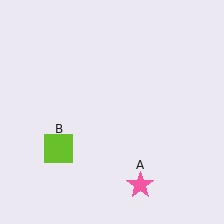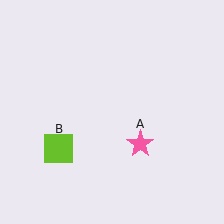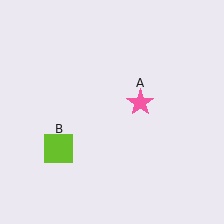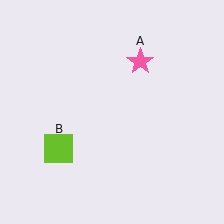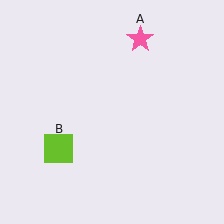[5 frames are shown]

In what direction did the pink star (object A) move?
The pink star (object A) moved up.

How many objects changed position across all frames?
1 object changed position: pink star (object A).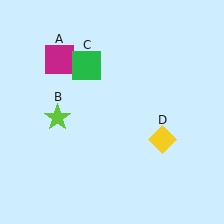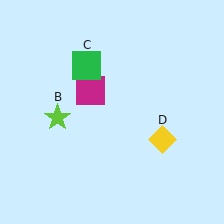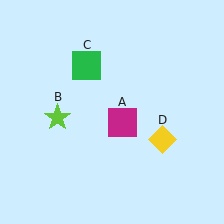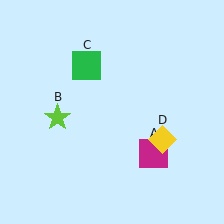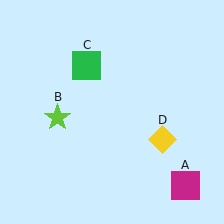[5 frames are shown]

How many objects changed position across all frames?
1 object changed position: magenta square (object A).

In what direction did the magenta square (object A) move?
The magenta square (object A) moved down and to the right.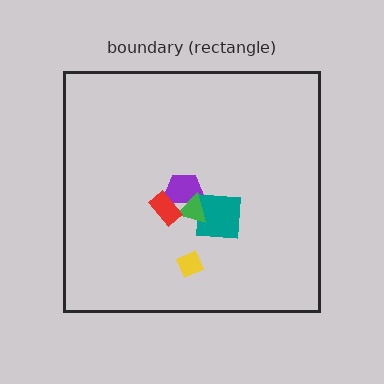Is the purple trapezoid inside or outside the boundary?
Inside.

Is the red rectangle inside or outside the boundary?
Inside.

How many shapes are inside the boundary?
5 inside, 0 outside.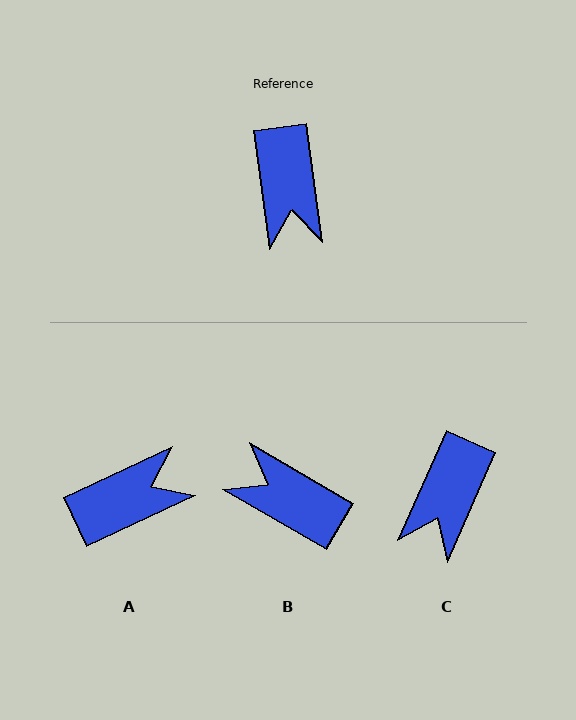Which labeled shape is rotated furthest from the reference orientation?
B, about 128 degrees away.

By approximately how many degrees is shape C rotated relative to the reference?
Approximately 31 degrees clockwise.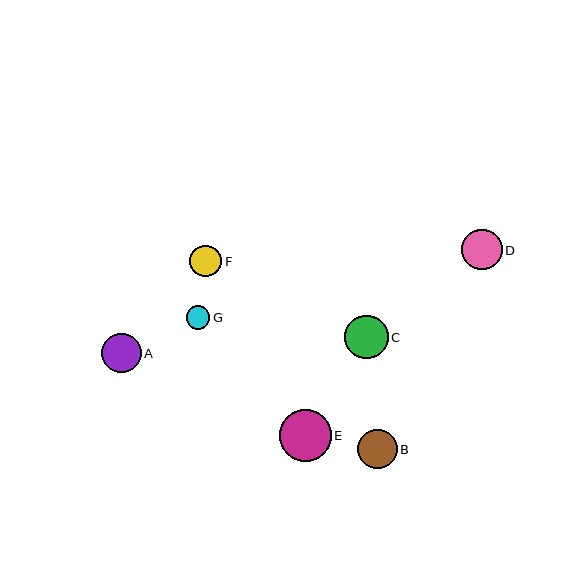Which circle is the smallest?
Circle G is the smallest with a size of approximately 24 pixels.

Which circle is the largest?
Circle E is the largest with a size of approximately 52 pixels.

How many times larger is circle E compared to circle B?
Circle E is approximately 1.3 times the size of circle B.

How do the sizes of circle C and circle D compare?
Circle C and circle D are approximately the same size.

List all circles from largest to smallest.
From largest to smallest: E, C, D, A, B, F, G.